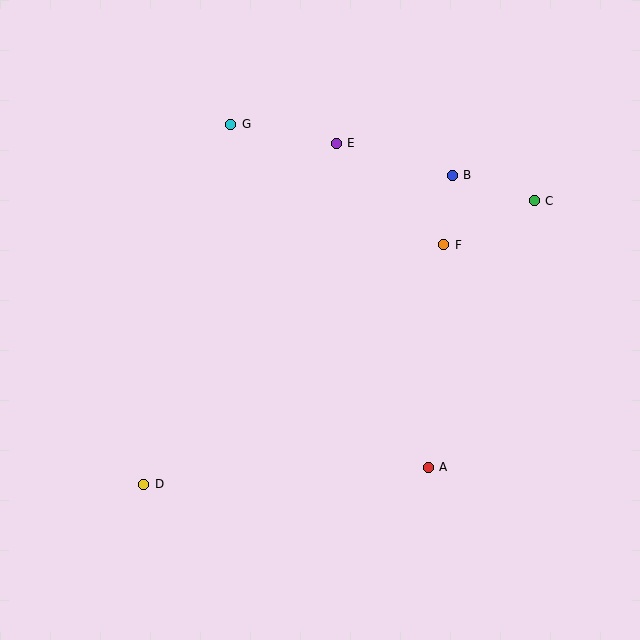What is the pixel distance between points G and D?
The distance between G and D is 371 pixels.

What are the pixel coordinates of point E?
Point E is at (336, 143).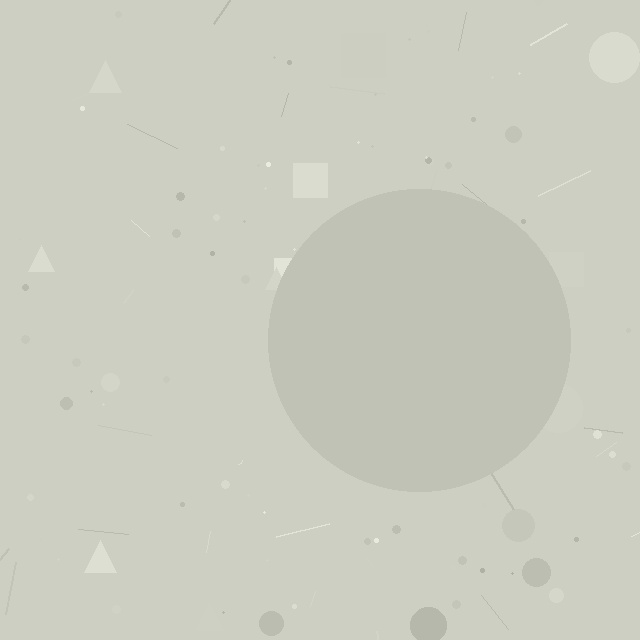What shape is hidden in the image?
A circle is hidden in the image.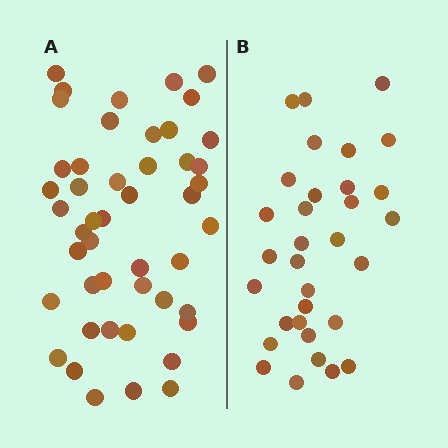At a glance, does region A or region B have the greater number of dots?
Region A (the left region) has more dots.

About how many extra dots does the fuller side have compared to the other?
Region A has approximately 15 more dots than region B.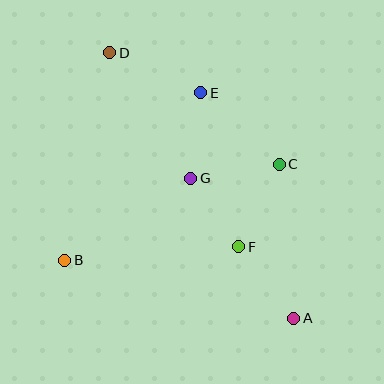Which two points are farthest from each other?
Points A and D are farthest from each other.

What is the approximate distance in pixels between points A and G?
The distance between A and G is approximately 174 pixels.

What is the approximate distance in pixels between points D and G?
The distance between D and G is approximately 149 pixels.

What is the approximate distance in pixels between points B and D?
The distance between B and D is approximately 212 pixels.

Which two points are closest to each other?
Points F and G are closest to each other.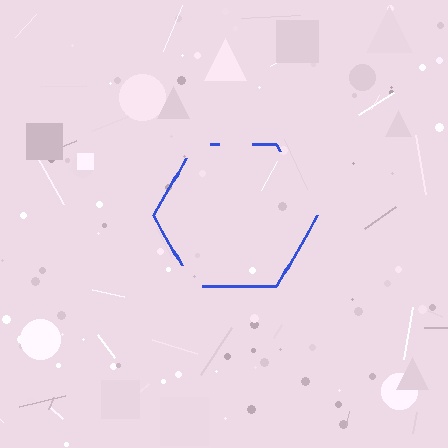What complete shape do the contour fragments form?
The contour fragments form a hexagon.